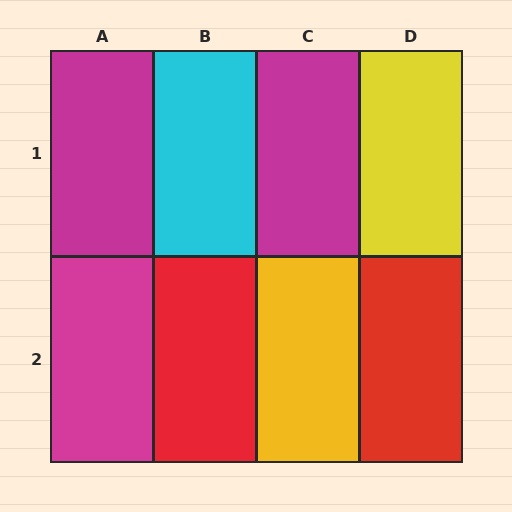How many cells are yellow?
2 cells are yellow.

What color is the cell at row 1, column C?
Magenta.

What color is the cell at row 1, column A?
Magenta.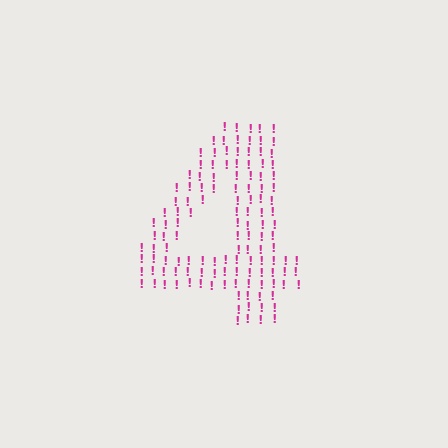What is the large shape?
The large shape is the digit 4.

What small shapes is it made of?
It is made of small exclamation marks.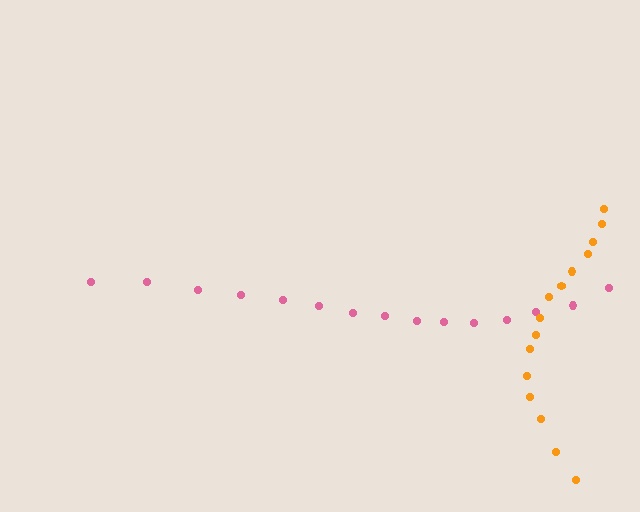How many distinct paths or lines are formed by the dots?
There are 2 distinct paths.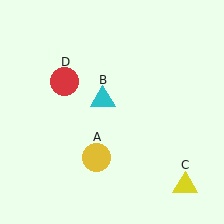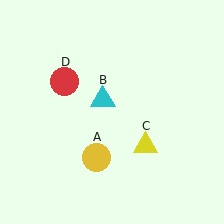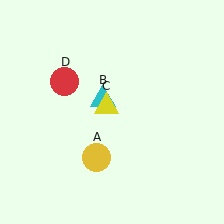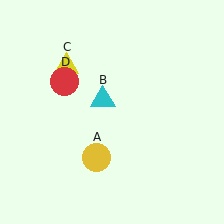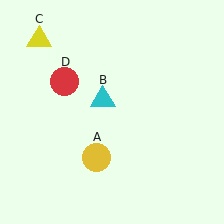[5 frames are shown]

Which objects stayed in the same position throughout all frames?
Yellow circle (object A) and cyan triangle (object B) and red circle (object D) remained stationary.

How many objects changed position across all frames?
1 object changed position: yellow triangle (object C).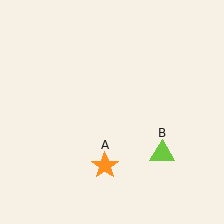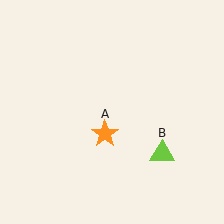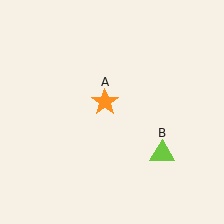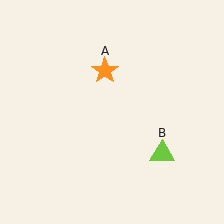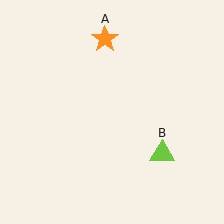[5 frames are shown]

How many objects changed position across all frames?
1 object changed position: orange star (object A).